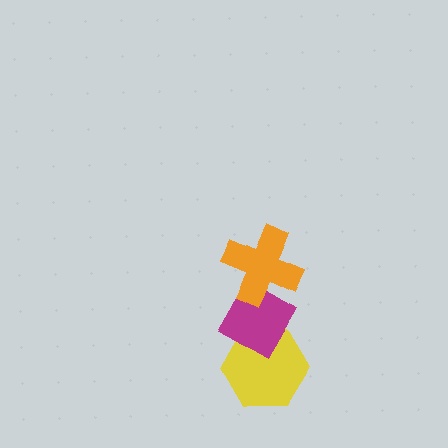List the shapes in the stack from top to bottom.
From top to bottom: the orange cross, the magenta diamond, the yellow hexagon.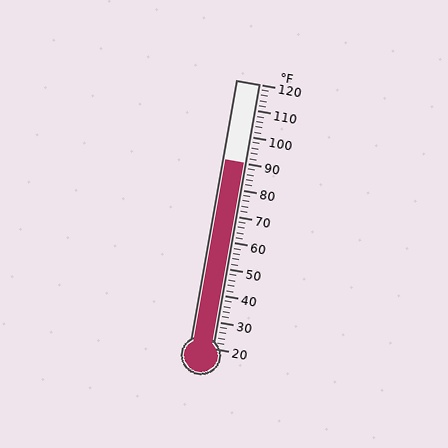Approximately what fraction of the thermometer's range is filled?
The thermometer is filled to approximately 70% of its range.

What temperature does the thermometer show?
The thermometer shows approximately 90°F.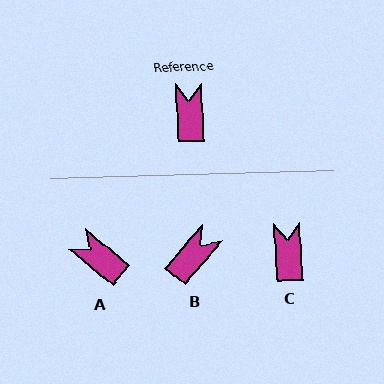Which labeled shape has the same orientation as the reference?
C.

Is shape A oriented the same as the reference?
No, it is off by about 47 degrees.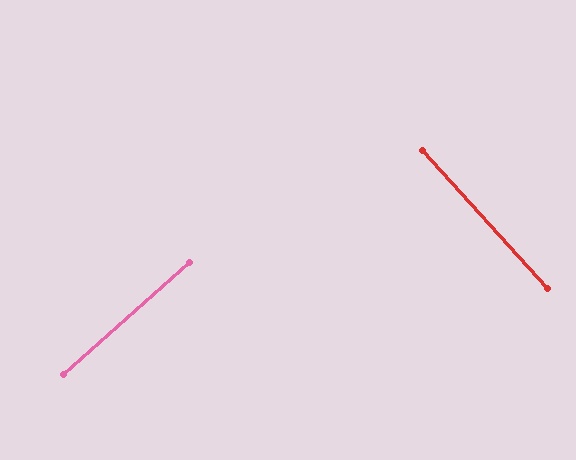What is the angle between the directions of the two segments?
Approximately 89 degrees.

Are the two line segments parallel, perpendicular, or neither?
Perpendicular — they meet at approximately 89°.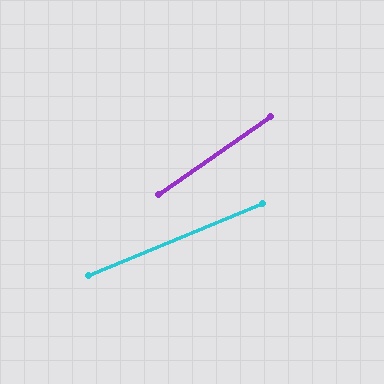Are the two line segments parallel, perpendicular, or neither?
Neither parallel nor perpendicular — they differ by about 12°.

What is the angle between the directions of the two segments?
Approximately 12 degrees.